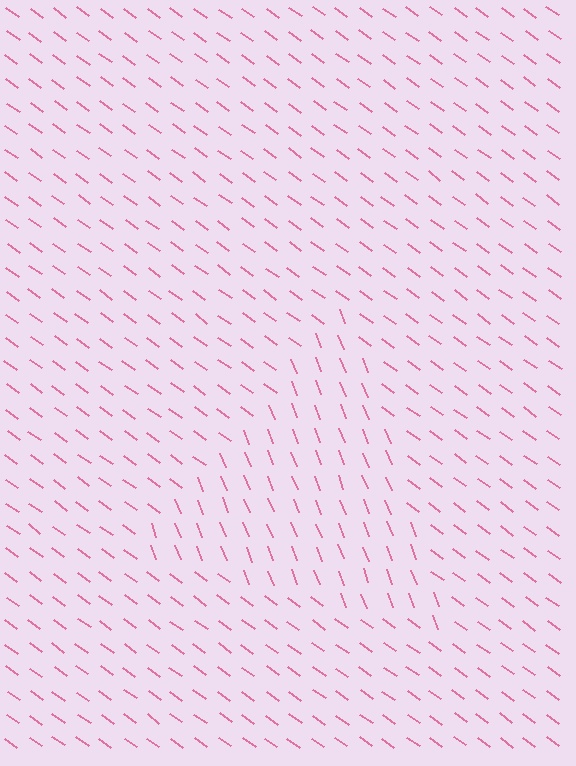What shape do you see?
I see a triangle.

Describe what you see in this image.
The image is filled with small pink line segments. A triangle region in the image has lines oriented differently from the surrounding lines, creating a visible texture boundary.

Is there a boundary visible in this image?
Yes, there is a texture boundary formed by a change in line orientation.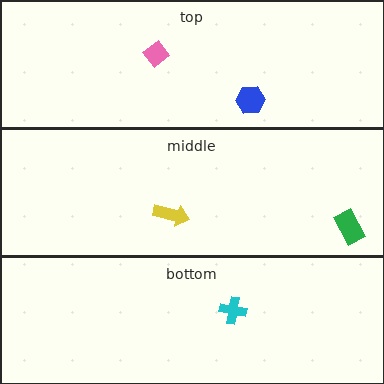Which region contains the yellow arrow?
The middle region.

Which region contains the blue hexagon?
The top region.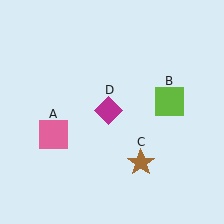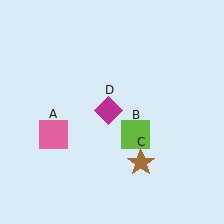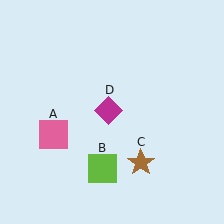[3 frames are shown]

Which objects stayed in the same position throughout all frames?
Pink square (object A) and brown star (object C) and magenta diamond (object D) remained stationary.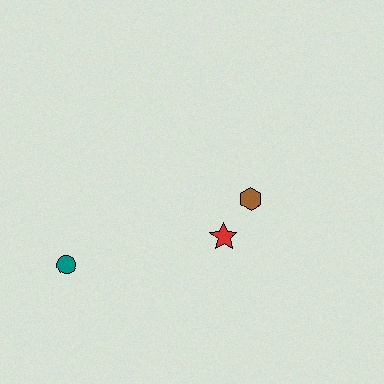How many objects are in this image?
There are 3 objects.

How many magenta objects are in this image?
There are no magenta objects.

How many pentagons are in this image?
There are no pentagons.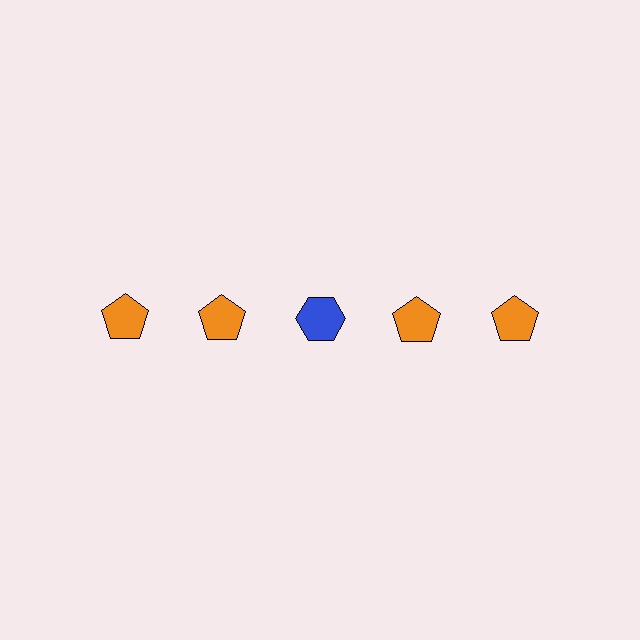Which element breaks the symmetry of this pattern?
The blue hexagon in the top row, center column breaks the symmetry. All other shapes are orange pentagons.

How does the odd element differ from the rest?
It differs in both color (blue instead of orange) and shape (hexagon instead of pentagon).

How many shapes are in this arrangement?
There are 5 shapes arranged in a grid pattern.